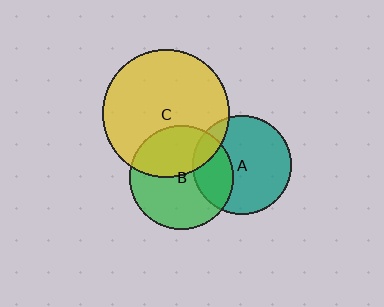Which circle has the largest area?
Circle C (yellow).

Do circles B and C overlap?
Yes.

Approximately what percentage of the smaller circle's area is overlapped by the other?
Approximately 40%.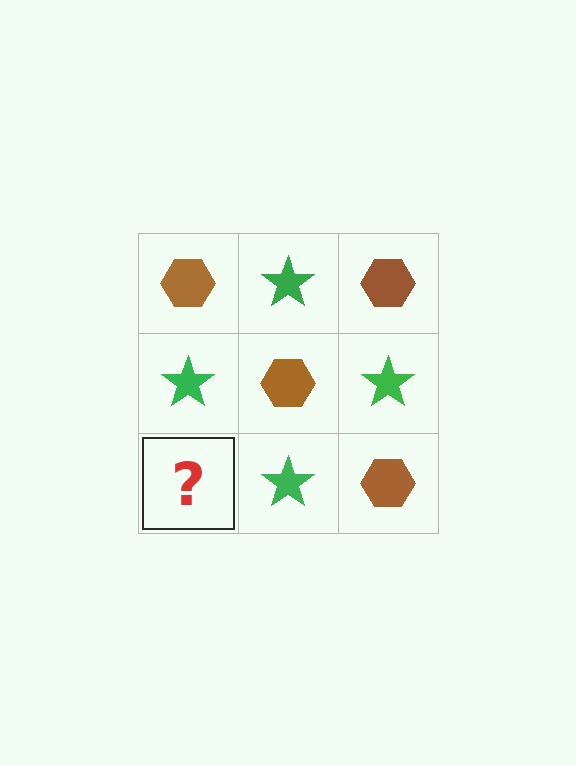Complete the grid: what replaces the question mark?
The question mark should be replaced with a brown hexagon.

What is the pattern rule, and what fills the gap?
The rule is that it alternates brown hexagon and green star in a checkerboard pattern. The gap should be filled with a brown hexagon.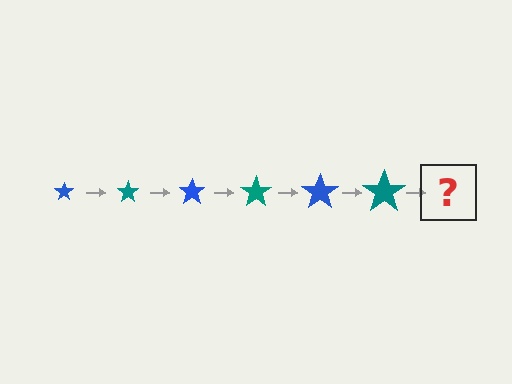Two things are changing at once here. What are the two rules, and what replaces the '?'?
The two rules are that the star grows larger each step and the color cycles through blue and teal. The '?' should be a blue star, larger than the previous one.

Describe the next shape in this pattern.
It should be a blue star, larger than the previous one.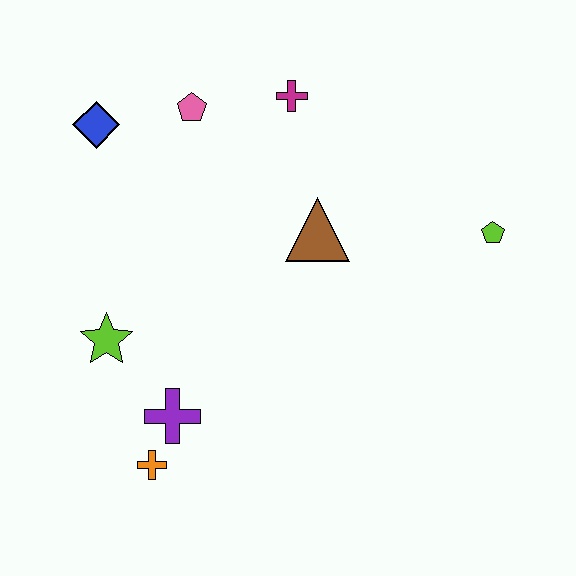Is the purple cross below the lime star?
Yes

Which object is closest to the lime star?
The purple cross is closest to the lime star.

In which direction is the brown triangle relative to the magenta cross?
The brown triangle is below the magenta cross.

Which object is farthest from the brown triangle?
The orange cross is farthest from the brown triangle.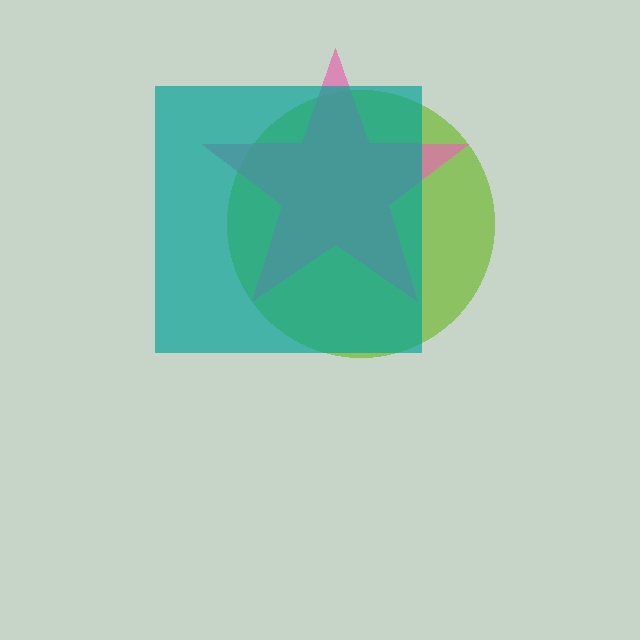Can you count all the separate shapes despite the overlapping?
Yes, there are 3 separate shapes.